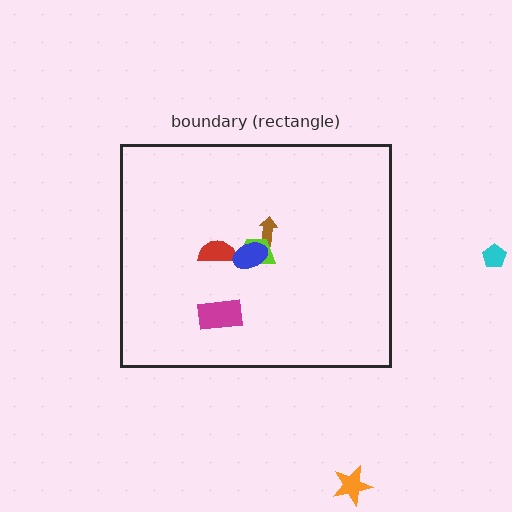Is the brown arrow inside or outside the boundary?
Inside.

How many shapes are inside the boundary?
5 inside, 2 outside.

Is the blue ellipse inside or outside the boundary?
Inside.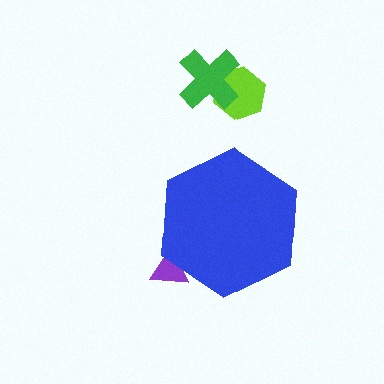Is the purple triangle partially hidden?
Yes, the purple triangle is partially hidden behind the blue hexagon.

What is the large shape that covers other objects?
A blue hexagon.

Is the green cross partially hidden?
No, the green cross is fully visible.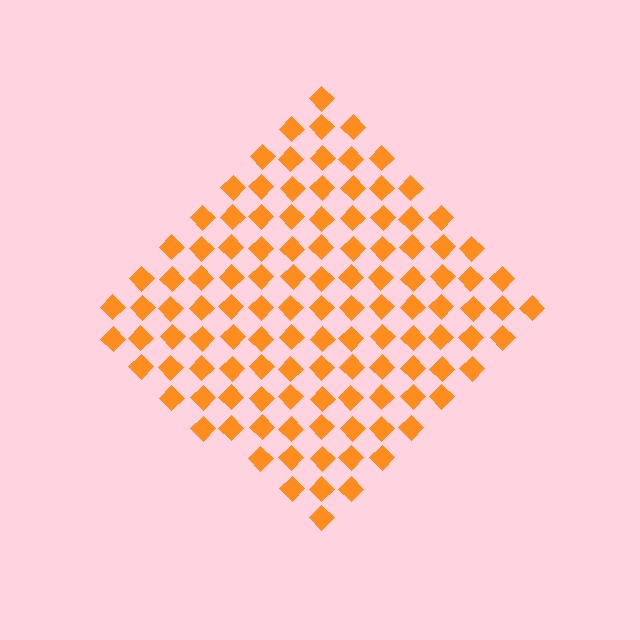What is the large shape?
The large shape is a diamond.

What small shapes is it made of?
It is made of small diamonds.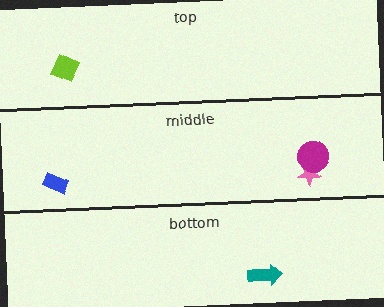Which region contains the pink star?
The middle region.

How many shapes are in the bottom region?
1.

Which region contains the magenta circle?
The middle region.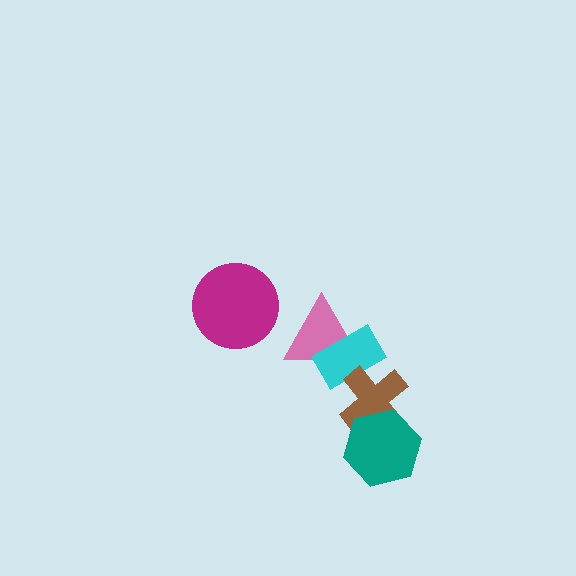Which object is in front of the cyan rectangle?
The brown cross is in front of the cyan rectangle.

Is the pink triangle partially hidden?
Yes, it is partially covered by another shape.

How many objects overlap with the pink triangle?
1 object overlaps with the pink triangle.